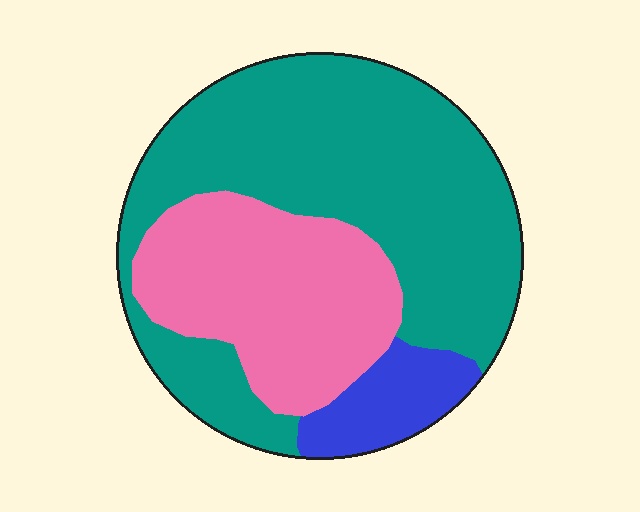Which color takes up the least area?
Blue, at roughly 10%.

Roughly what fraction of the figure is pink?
Pink covers about 30% of the figure.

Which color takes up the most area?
Teal, at roughly 60%.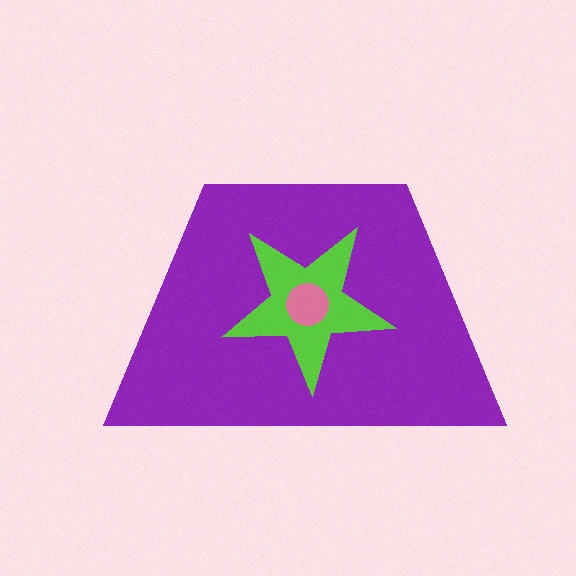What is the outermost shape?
The purple trapezoid.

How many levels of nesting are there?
3.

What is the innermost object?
The pink circle.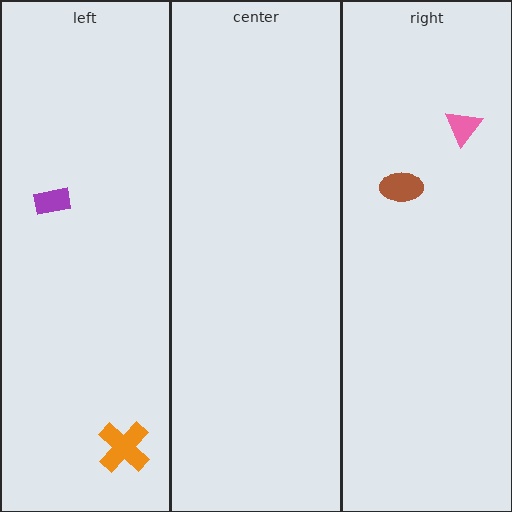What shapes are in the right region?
The pink triangle, the brown ellipse.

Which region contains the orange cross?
The left region.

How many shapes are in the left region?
2.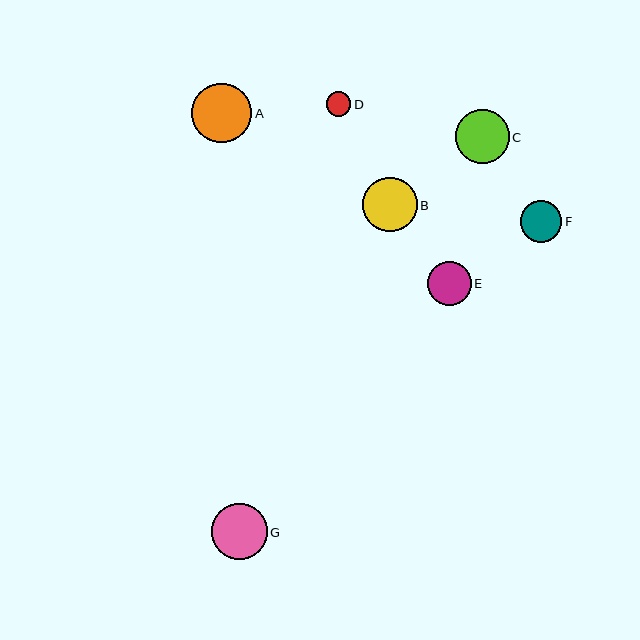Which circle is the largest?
Circle A is the largest with a size of approximately 60 pixels.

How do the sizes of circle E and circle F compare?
Circle E and circle F are approximately the same size.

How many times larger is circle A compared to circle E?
Circle A is approximately 1.4 times the size of circle E.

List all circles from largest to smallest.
From largest to smallest: A, G, B, C, E, F, D.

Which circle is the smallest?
Circle D is the smallest with a size of approximately 25 pixels.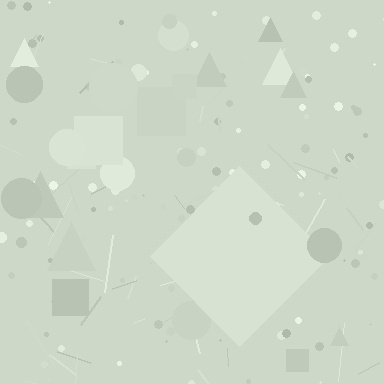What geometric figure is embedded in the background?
A diamond is embedded in the background.